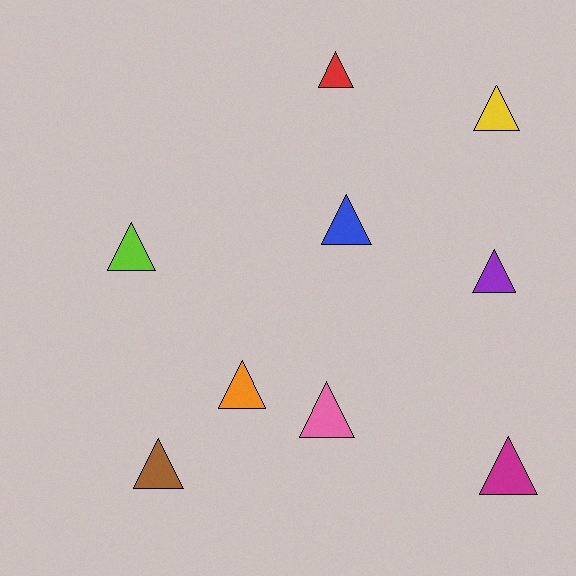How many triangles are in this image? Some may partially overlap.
There are 9 triangles.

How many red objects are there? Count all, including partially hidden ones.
There is 1 red object.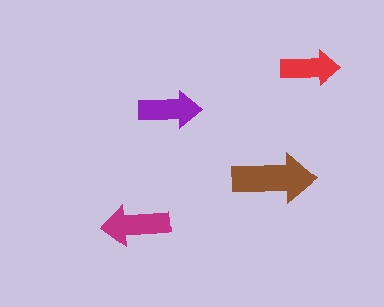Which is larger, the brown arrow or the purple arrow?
The brown one.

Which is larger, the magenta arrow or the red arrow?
The magenta one.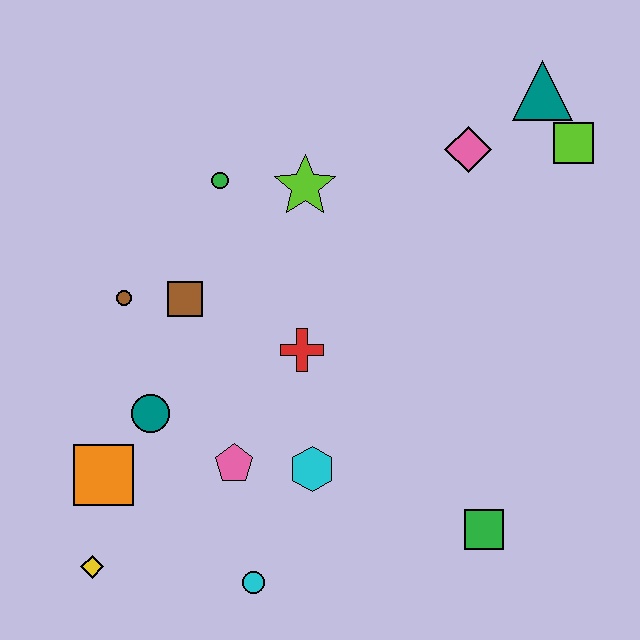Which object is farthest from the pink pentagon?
The teal triangle is farthest from the pink pentagon.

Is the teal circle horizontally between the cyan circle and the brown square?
No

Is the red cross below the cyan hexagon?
No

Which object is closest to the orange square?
The teal circle is closest to the orange square.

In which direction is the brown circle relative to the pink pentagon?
The brown circle is above the pink pentagon.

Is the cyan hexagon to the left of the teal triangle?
Yes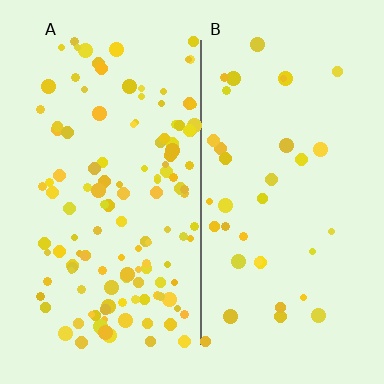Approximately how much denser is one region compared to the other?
Approximately 3.5× — region A over region B.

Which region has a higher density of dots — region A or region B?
A (the left).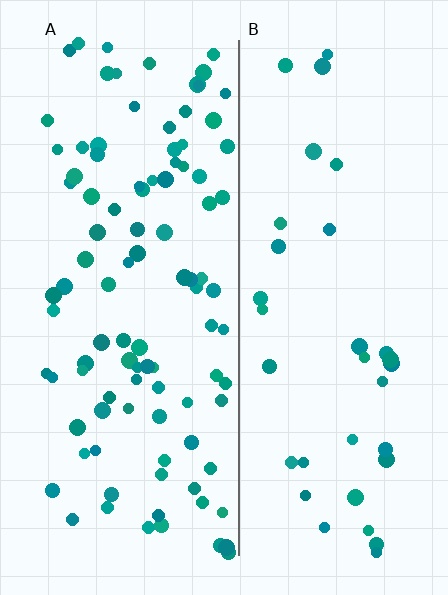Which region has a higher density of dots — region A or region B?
A (the left).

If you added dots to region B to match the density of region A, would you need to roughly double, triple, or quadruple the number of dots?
Approximately triple.